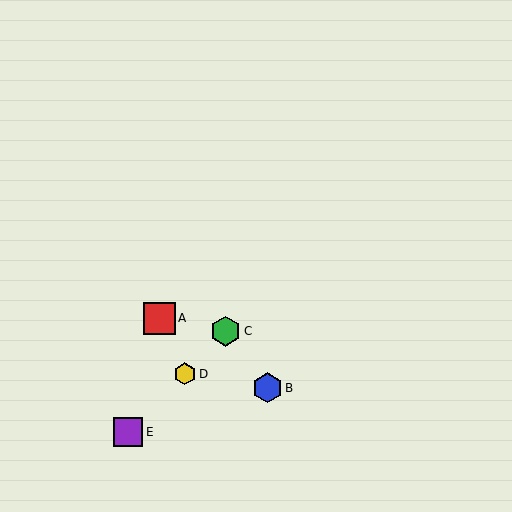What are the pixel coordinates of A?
Object A is at (159, 318).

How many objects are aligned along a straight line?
3 objects (C, D, E) are aligned along a straight line.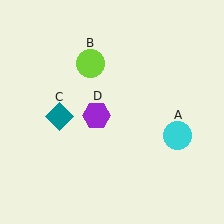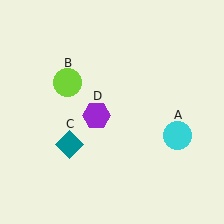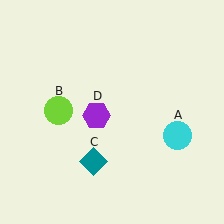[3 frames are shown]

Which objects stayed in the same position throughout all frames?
Cyan circle (object A) and purple hexagon (object D) remained stationary.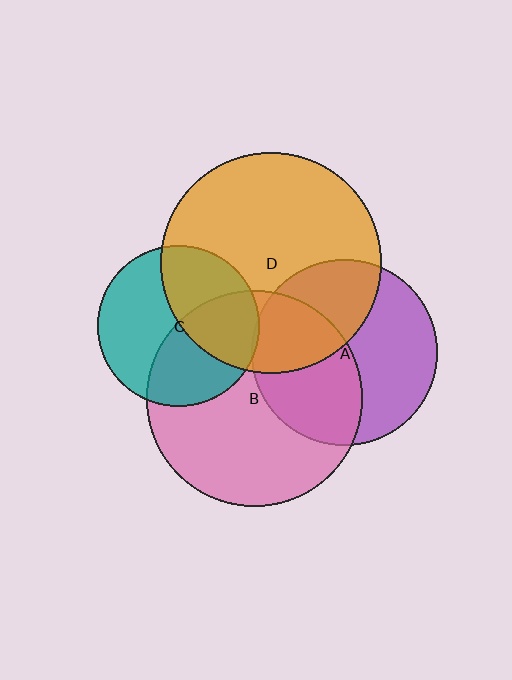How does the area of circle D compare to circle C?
Approximately 1.9 times.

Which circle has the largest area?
Circle D (orange).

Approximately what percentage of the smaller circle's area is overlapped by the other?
Approximately 45%.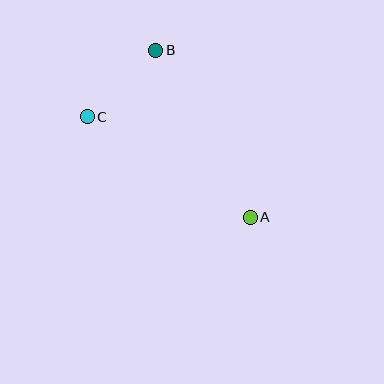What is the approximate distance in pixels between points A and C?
The distance between A and C is approximately 192 pixels.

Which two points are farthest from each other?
Points A and B are farthest from each other.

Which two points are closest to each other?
Points B and C are closest to each other.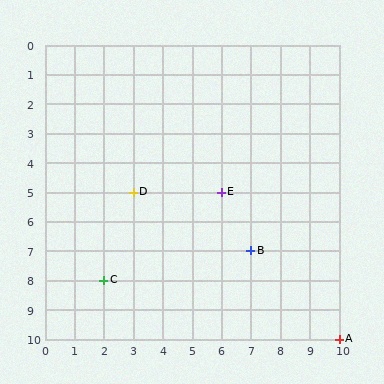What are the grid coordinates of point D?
Point D is at grid coordinates (3, 5).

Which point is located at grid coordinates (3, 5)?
Point D is at (3, 5).